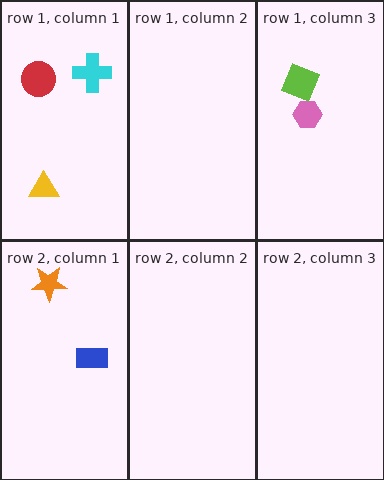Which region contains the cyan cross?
The row 1, column 1 region.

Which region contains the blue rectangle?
The row 2, column 1 region.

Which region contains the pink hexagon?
The row 1, column 3 region.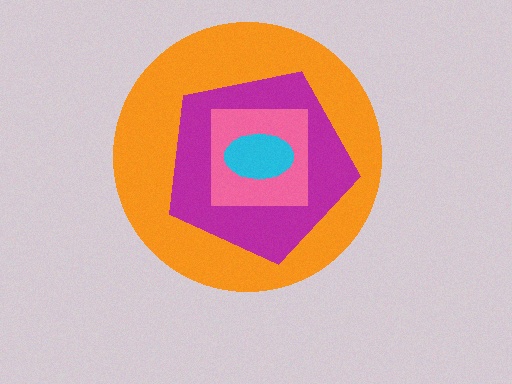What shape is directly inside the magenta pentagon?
The pink square.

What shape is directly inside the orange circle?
The magenta pentagon.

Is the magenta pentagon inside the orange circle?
Yes.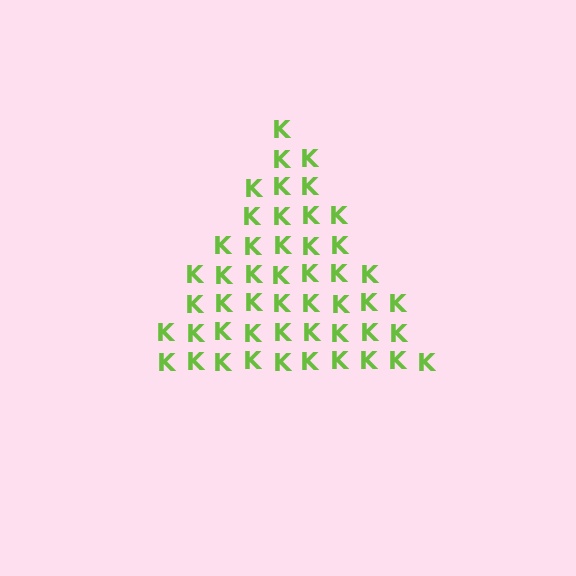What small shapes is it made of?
It is made of small letter K's.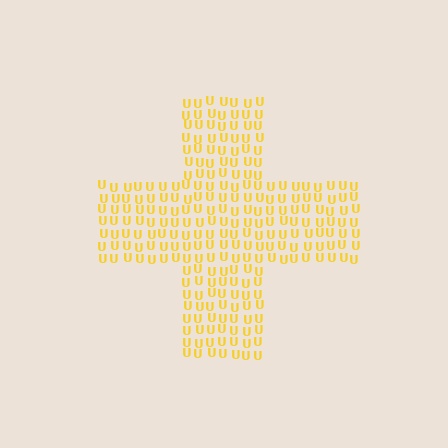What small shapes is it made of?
It is made of small letter U's.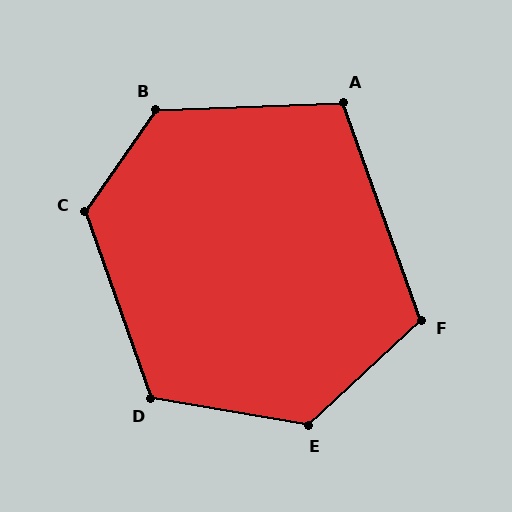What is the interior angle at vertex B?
Approximately 127 degrees (obtuse).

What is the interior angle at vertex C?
Approximately 125 degrees (obtuse).